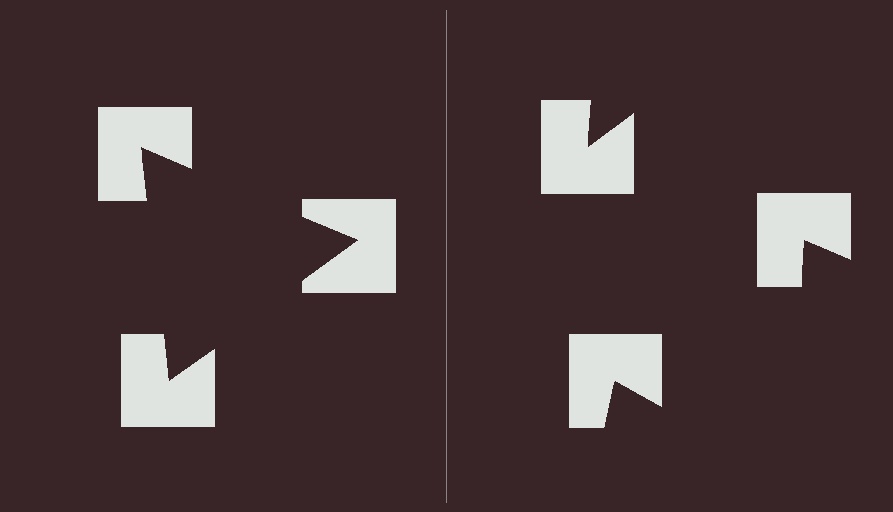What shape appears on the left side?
An illusory triangle.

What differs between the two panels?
The notched squares are positioned identically on both sides; only the wedge orientations differ. On the left they align to a triangle; on the right they are misaligned.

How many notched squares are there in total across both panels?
6 — 3 on each side.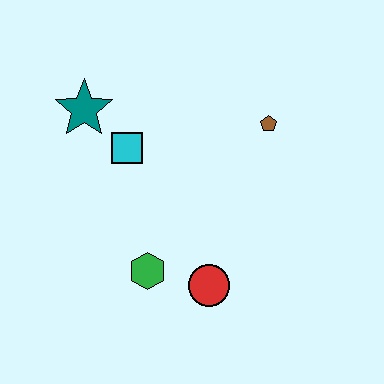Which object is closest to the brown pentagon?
The cyan square is closest to the brown pentagon.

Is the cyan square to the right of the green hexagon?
No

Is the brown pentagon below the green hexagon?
No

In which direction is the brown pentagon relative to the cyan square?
The brown pentagon is to the right of the cyan square.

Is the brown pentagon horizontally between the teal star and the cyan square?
No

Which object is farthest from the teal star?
The red circle is farthest from the teal star.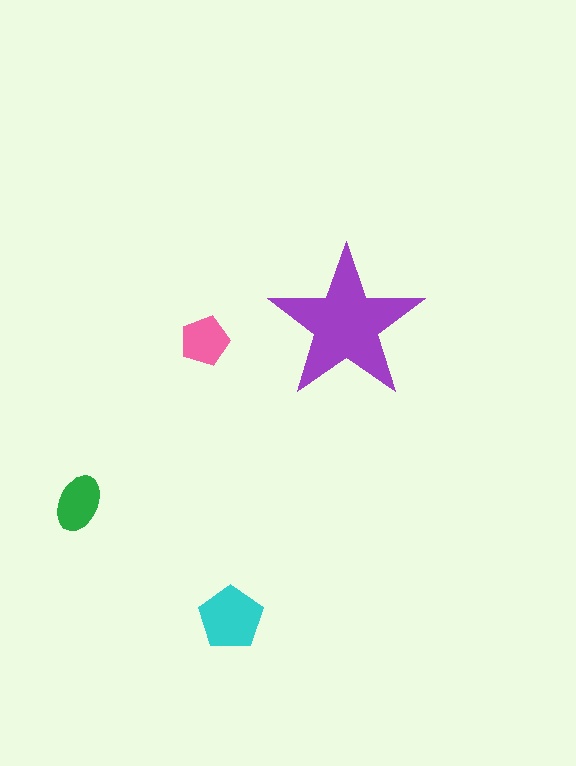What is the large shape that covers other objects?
A purple star.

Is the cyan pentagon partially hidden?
No, the cyan pentagon is fully visible.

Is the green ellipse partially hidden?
No, the green ellipse is fully visible.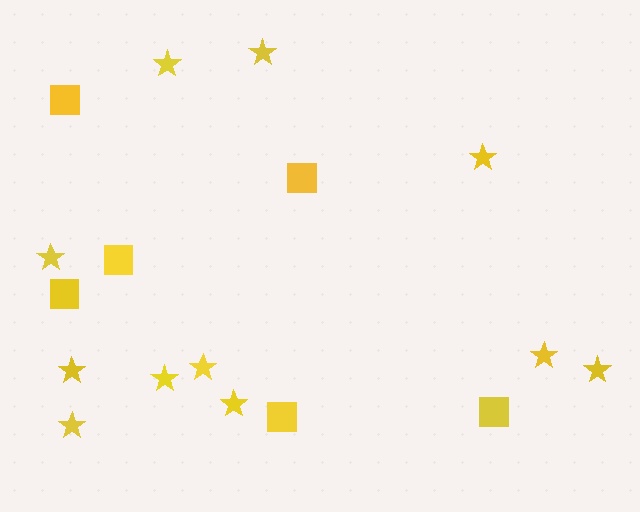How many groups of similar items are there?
There are 2 groups: one group of squares (6) and one group of stars (11).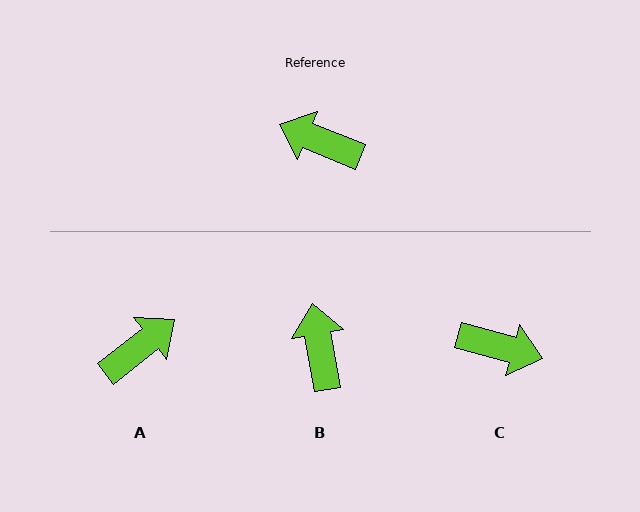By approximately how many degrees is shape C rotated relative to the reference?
Approximately 174 degrees clockwise.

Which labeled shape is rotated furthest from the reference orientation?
C, about 174 degrees away.